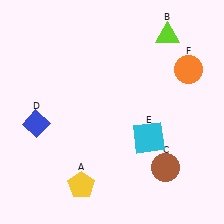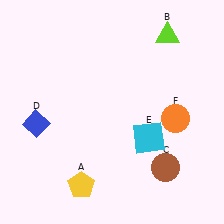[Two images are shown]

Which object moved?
The orange circle (F) moved down.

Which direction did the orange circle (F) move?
The orange circle (F) moved down.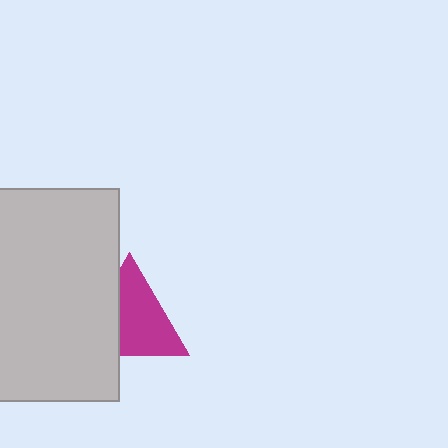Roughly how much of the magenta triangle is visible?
Most of it is visible (roughly 66%).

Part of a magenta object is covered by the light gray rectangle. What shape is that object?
It is a triangle.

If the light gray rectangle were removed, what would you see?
You would see the complete magenta triangle.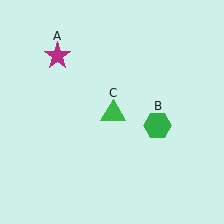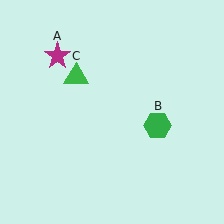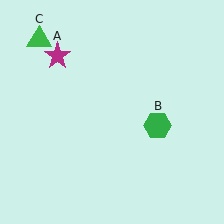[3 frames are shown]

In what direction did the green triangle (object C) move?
The green triangle (object C) moved up and to the left.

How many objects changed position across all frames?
1 object changed position: green triangle (object C).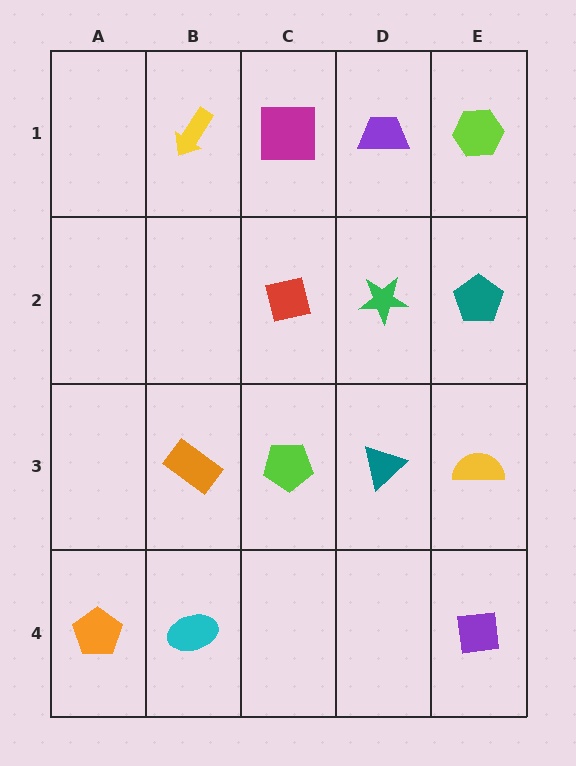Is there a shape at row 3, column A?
No, that cell is empty.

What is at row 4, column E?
A purple square.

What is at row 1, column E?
A lime hexagon.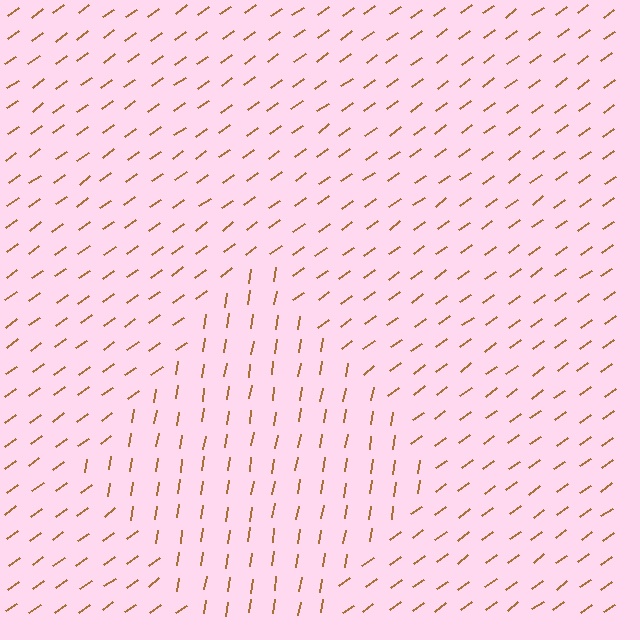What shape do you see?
I see a diamond.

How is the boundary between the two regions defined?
The boundary is defined purely by a change in line orientation (approximately 45 degrees difference). All lines are the same color and thickness.